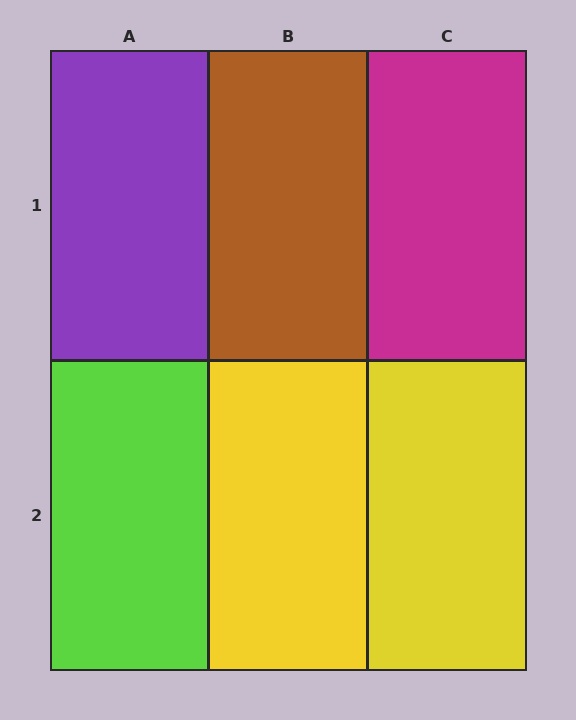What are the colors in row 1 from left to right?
Purple, brown, magenta.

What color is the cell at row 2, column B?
Yellow.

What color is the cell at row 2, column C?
Yellow.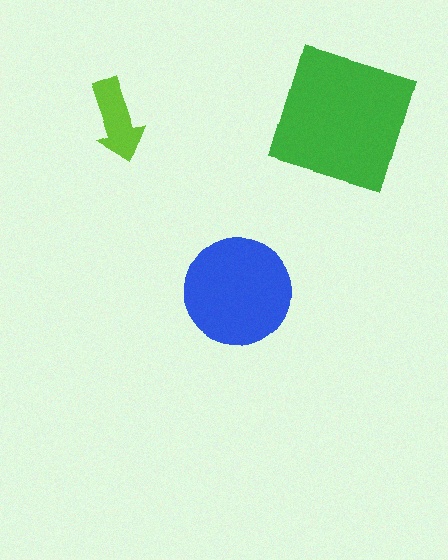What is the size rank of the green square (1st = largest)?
1st.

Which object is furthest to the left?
The lime arrow is leftmost.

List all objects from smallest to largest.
The lime arrow, the blue circle, the green square.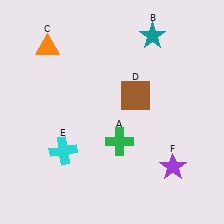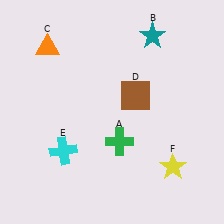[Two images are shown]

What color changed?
The star (F) changed from purple in Image 1 to yellow in Image 2.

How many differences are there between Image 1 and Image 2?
There is 1 difference between the two images.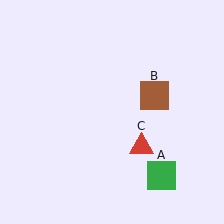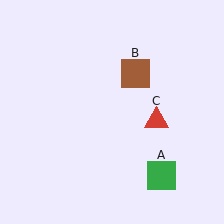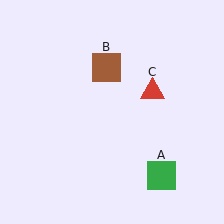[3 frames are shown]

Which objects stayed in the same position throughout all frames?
Green square (object A) remained stationary.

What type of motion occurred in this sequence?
The brown square (object B), red triangle (object C) rotated counterclockwise around the center of the scene.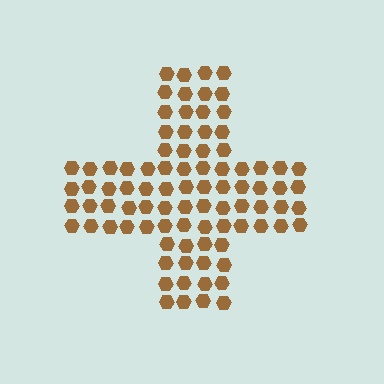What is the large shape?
The large shape is a cross.